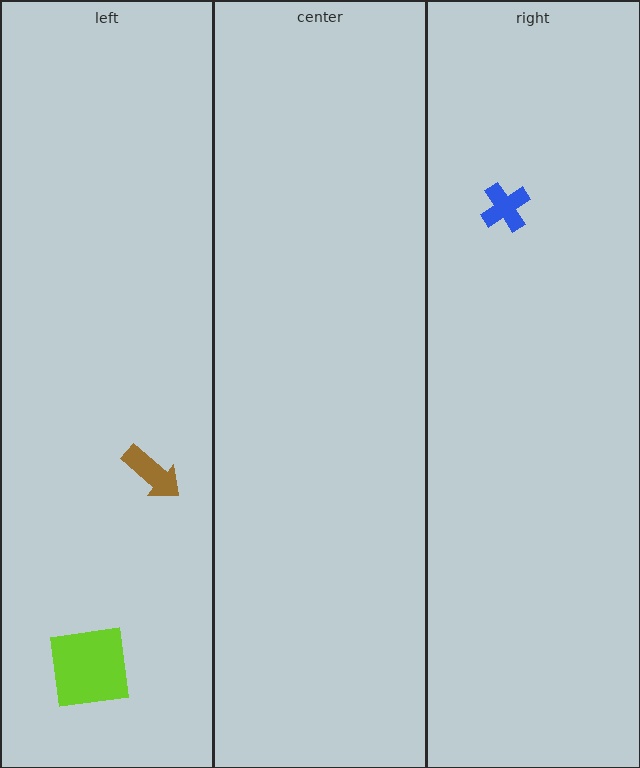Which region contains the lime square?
The left region.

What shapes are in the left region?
The lime square, the brown arrow.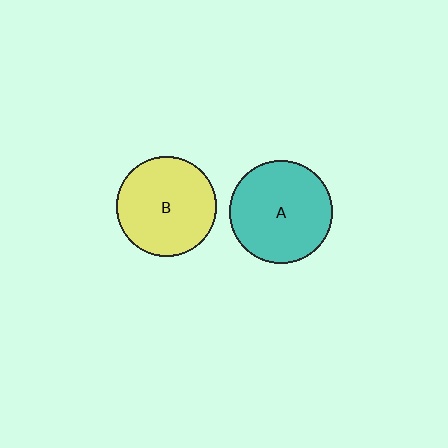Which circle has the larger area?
Circle A (teal).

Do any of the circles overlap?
No, none of the circles overlap.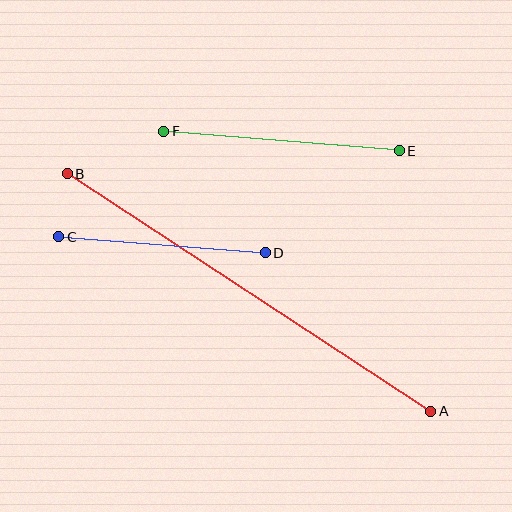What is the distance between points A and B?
The distance is approximately 434 pixels.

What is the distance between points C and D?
The distance is approximately 207 pixels.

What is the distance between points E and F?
The distance is approximately 237 pixels.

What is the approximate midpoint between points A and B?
The midpoint is at approximately (249, 293) pixels.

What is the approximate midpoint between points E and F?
The midpoint is at approximately (281, 141) pixels.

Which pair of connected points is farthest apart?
Points A and B are farthest apart.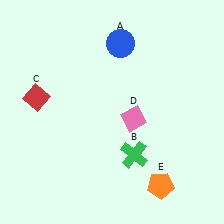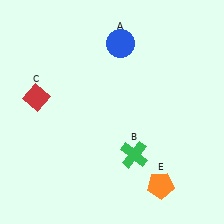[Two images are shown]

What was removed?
The pink diamond (D) was removed in Image 2.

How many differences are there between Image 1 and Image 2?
There is 1 difference between the two images.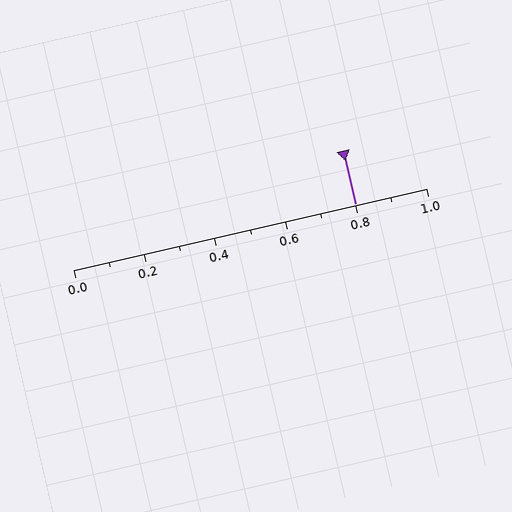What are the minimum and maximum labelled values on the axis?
The axis runs from 0.0 to 1.0.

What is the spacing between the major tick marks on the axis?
The major ticks are spaced 0.2 apart.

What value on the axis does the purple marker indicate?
The marker indicates approximately 0.8.